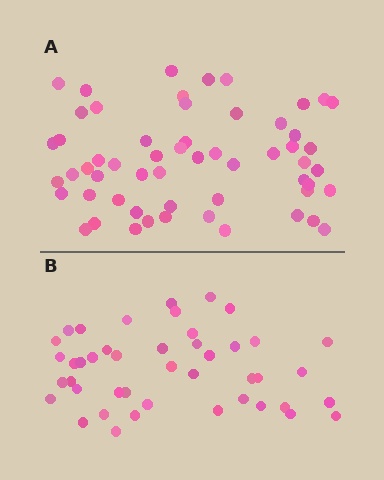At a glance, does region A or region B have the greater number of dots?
Region A (the top region) has more dots.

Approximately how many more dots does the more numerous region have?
Region A has approximately 15 more dots than region B.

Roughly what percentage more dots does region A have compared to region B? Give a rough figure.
About 30% more.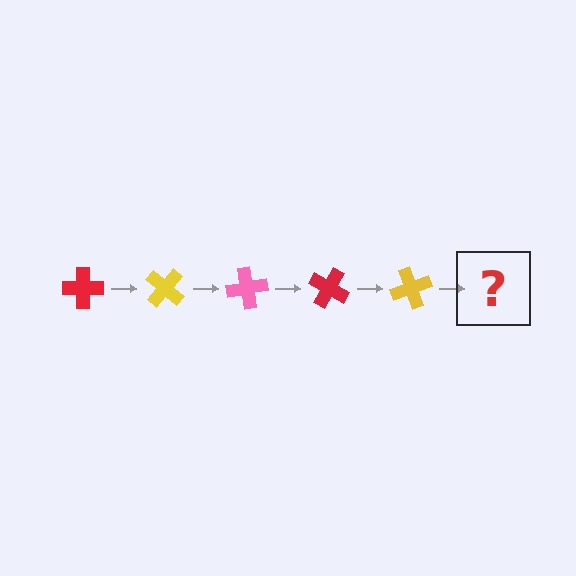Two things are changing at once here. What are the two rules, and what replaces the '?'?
The two rules are that it rotates 40 degrees each step and the color cycles through red, yellow, and pink. The '?' should be a pink cross, rotated 200 degrees from the start.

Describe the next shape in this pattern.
It should be a pink cross, rotated 200 degrees from the start.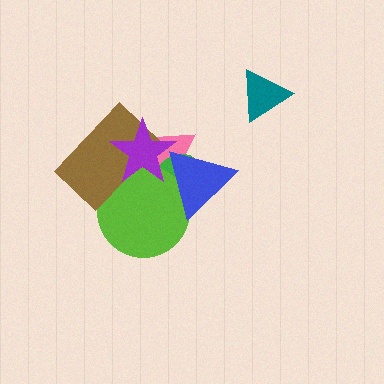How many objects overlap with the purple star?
5 objects overlap with the purple star.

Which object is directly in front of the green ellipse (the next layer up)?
The lime circle is directly in front of the green ellipse.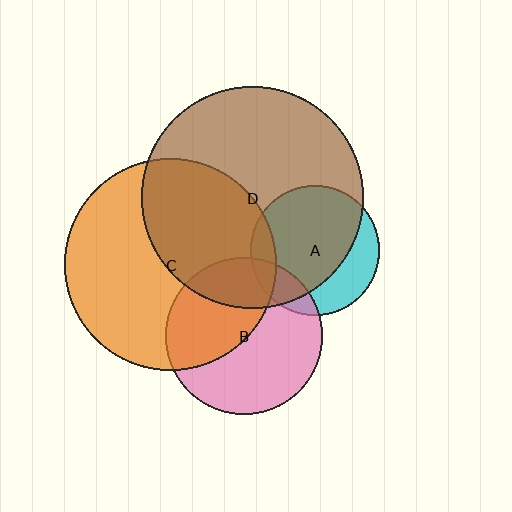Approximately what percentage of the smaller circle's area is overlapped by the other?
Approximately 25%.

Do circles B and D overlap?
Yes.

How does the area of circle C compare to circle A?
Approximately 2.7 times.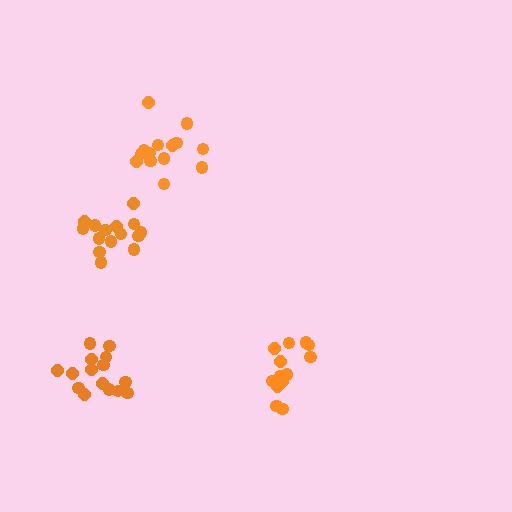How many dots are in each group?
Group 1: 13 dots, Group 2: 15 dots, Group 3: 15 dots, Group 4: 15 dots (58 total).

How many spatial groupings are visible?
There are 4 spatial groupings.